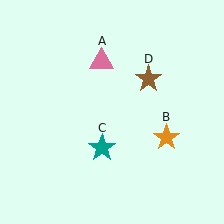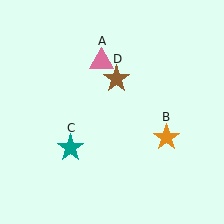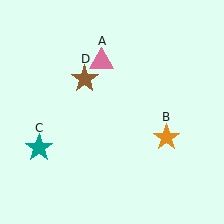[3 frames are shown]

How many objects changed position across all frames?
2 objects changed position: teal star (object C), brown star (object D).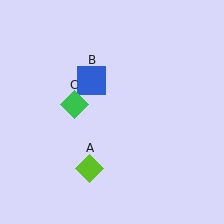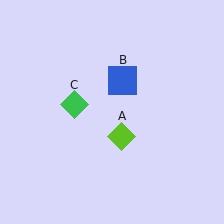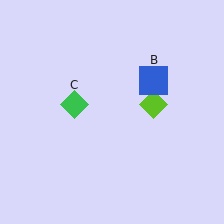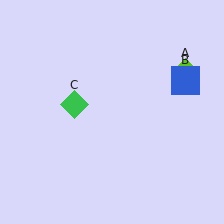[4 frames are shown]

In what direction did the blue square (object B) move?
The blue square (object B) moved right.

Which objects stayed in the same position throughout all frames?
Green diamond (object C) remained stationary.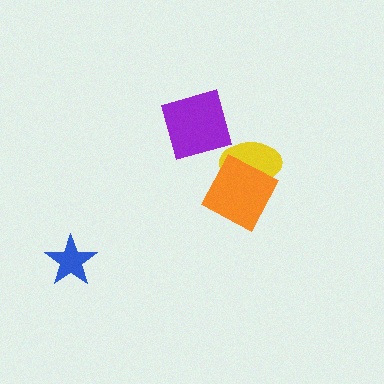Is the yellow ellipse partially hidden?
Yes, it is partially covered by another shape.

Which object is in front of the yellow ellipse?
The orange square is in front of the yellow ellipse.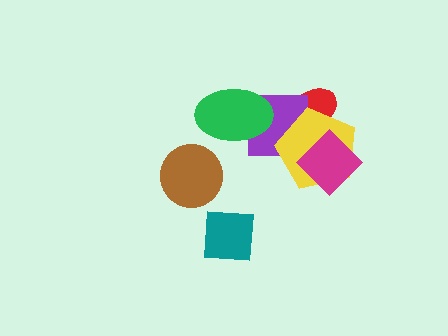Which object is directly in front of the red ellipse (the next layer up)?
The purple square is directly in front of the red ellipse.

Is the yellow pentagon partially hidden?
Yes, it is partially covered by another shape.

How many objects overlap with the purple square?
3 objects overlap with the purple square.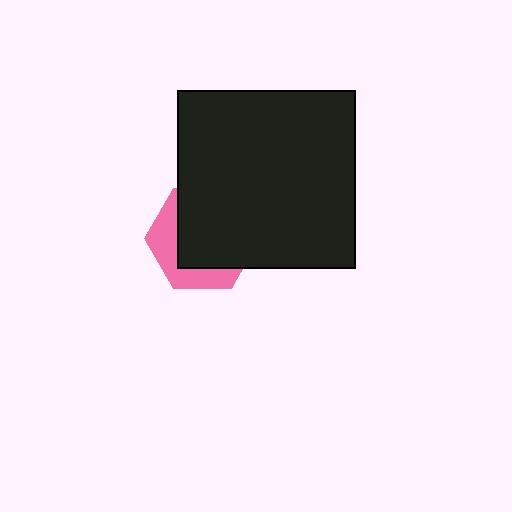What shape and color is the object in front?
The object in front is a black square.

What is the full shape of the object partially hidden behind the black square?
The partially hidden object is a pink hexagon.